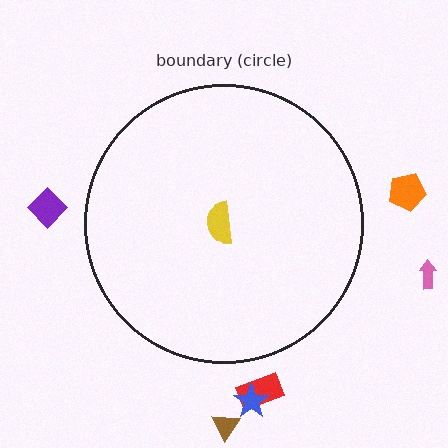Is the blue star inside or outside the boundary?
Outside.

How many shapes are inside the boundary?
1 inside, 6 outside.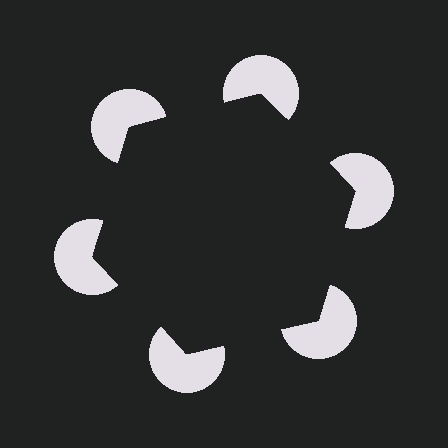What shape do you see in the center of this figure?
An illusory hexagon — its edges are inferred from the aligned wedge cuts in the pac-man discs, not physically drawn.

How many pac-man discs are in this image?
There are 6 — one at each vertex of the illusory hexagon.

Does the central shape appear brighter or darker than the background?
It typically appears slightly darker than the background, even though no actual brightness change is drawn.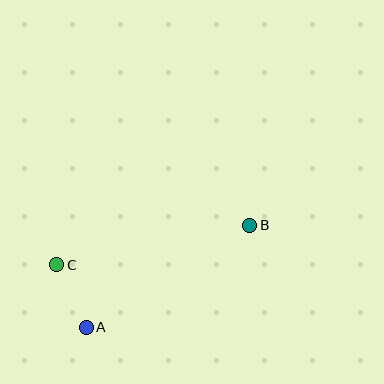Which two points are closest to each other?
Points A and C are closest to each other.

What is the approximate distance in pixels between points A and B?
The distance between A and B is approximately 193 pixels.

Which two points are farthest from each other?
Points B and C are farthest from each other.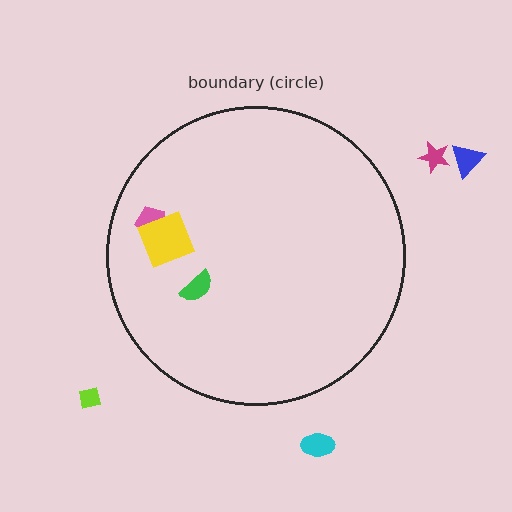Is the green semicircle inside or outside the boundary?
Inside.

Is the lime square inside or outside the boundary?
Outside.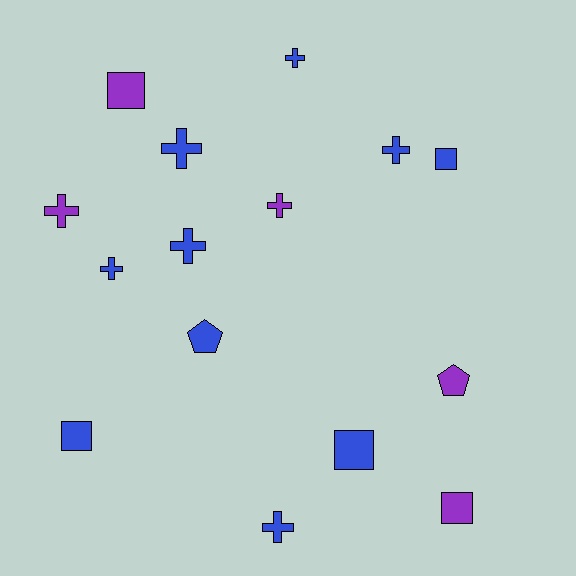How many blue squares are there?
There are 3 blue squares.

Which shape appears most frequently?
Cross, with 8 objects.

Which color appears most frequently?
Blue, with 10 objects.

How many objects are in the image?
There are 15 objects.